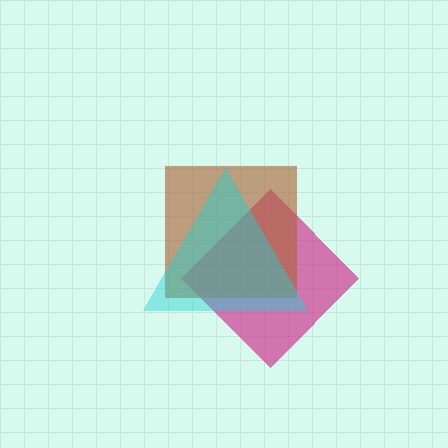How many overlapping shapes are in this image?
There are 3 overlapping shapes in the image.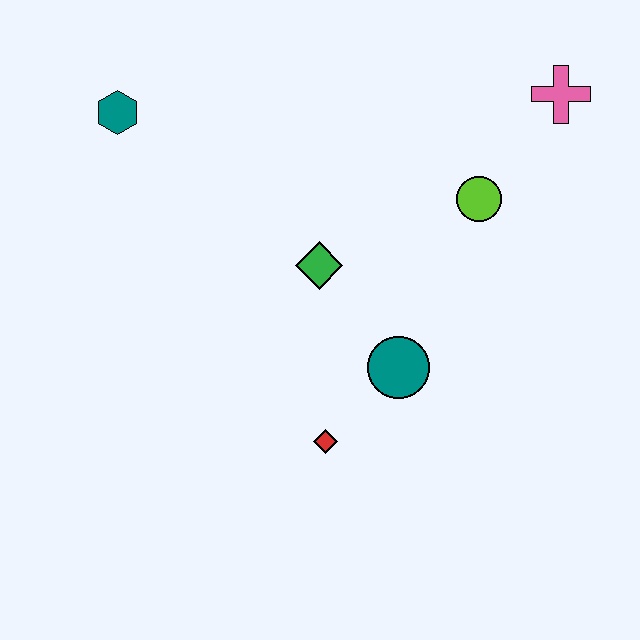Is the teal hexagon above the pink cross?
No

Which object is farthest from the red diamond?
The pink cross is farthest from the red diamond.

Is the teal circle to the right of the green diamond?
Yes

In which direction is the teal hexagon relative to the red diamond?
The teal hexagon is above the red diamond.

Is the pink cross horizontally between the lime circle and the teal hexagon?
No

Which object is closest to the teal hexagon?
The green diamond is closest to the teal hexagon.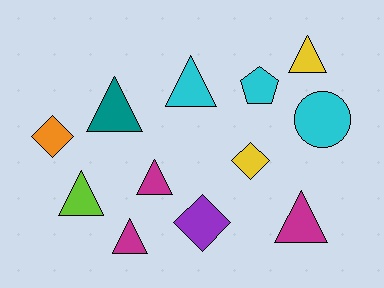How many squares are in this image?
There are no squares.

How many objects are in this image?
There are 12 objects.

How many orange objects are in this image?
There is 1 orange object.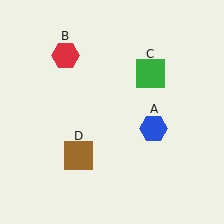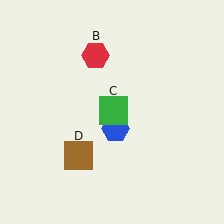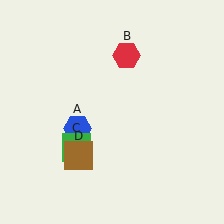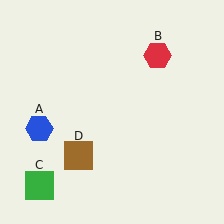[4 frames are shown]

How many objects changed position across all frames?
3 objects changed position: blue hexagon (object A), red hexagon (object B), green square (object C).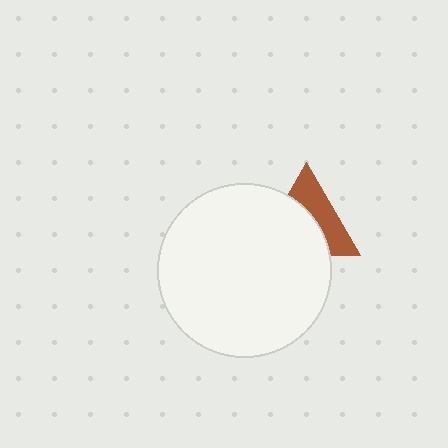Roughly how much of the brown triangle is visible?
About half of it is visible (roughly 45%).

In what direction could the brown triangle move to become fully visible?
The brown triangle could move toward the upper-right. That would shift it out from behind the white circle entirely.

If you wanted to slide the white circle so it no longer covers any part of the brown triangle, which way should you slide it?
Slide it toward the lower-left — that is the most direct way to separate the two shapes.